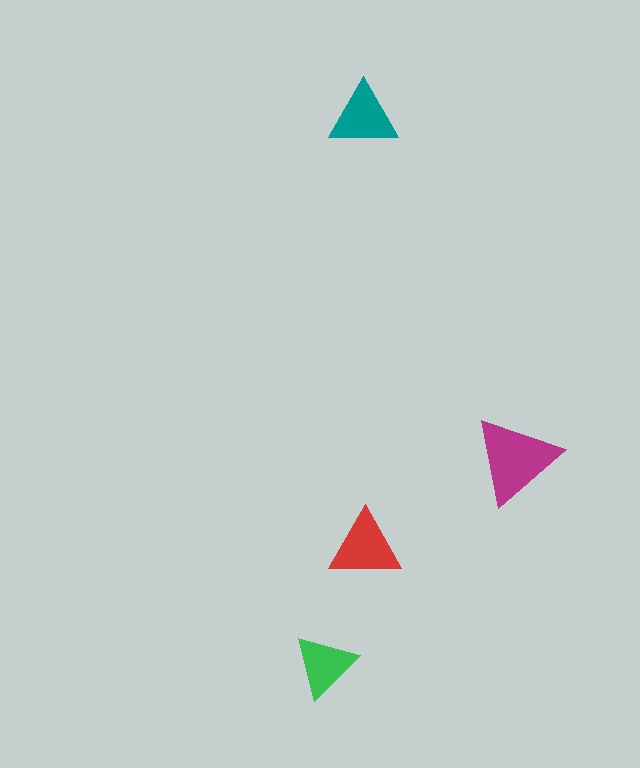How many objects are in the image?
There are 4 objects in the image.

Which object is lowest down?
The green triangle is bottommost.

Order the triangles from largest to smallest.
the magenta one, the red one, the teal one, the green one.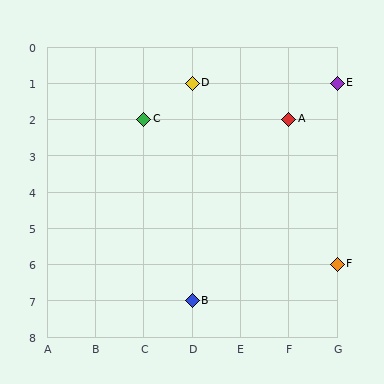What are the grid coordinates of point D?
Point D is at grid coordinates (D, 1).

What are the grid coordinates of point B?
Point B is at grid coordinates (D, 7).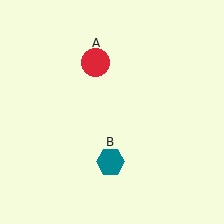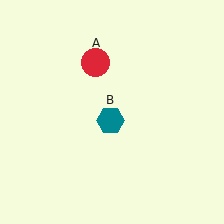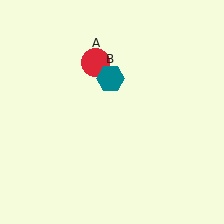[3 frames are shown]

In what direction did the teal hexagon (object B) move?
The teal hexagon (object B) moved up.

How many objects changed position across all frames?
1 object changed position: teal hexagon (object B).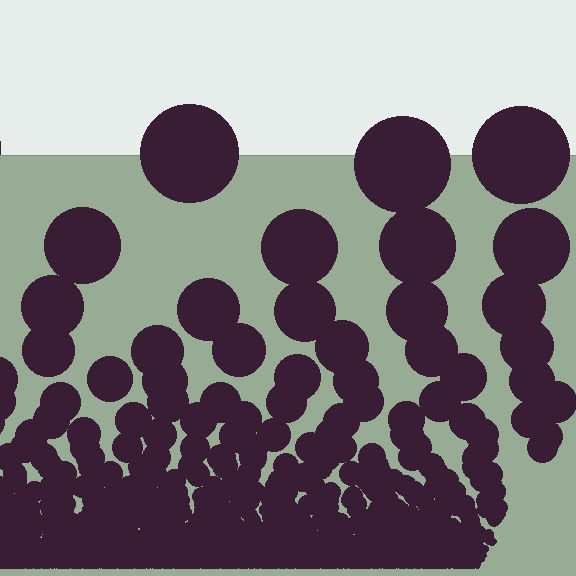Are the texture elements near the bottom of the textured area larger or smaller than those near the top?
Smaller. The gradient is inverted — elements near the bottom are smaller and denser.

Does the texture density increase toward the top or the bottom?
Density increases toward the bottom.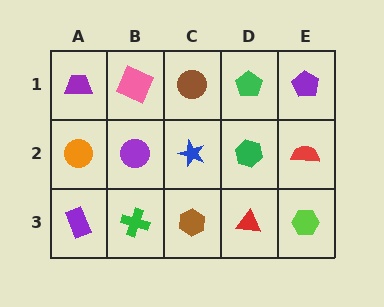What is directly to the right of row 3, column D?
A lime hexagon.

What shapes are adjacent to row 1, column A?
An orange circle (row 2, column A), a pink square (row 1, column B).